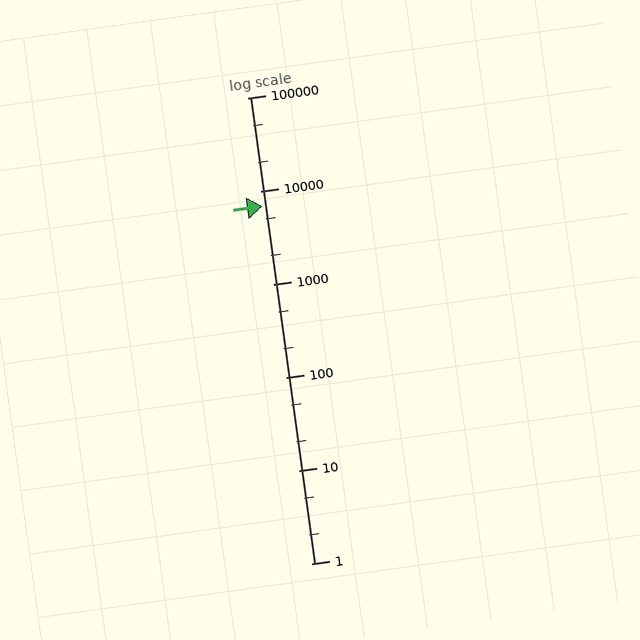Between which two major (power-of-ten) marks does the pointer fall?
The pointer is between 1000 and 10000.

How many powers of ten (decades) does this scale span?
The scale spans 5 decades, from 1 to 100000.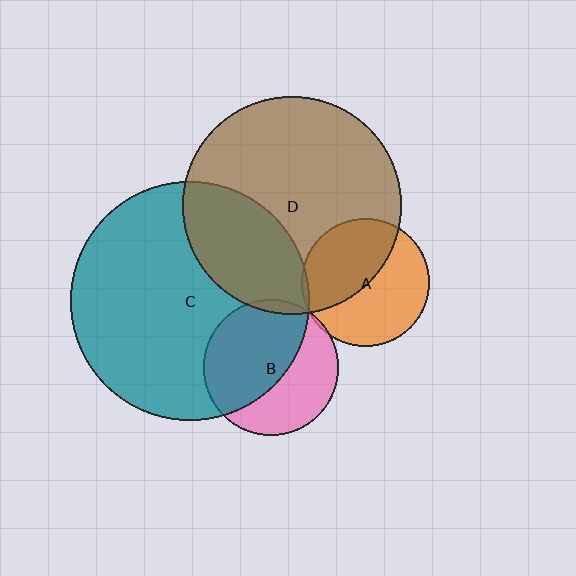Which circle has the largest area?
Circle C (teal).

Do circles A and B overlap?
Yes.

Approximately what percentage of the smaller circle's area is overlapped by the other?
Approximately 5%.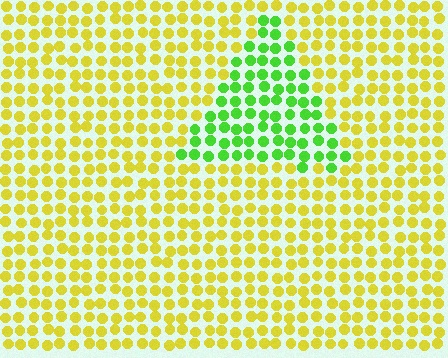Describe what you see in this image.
The image is filled with small yellow elements in a uniform arrangement. A triangle-shaped region is visible where the elements are tinted to a slightly different hue, forming a subtle color boundary.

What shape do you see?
I see a triangle.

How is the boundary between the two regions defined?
The boundary is defined purely by a slight shift in hue (about 54 degrees). Spacing, size, and orientation are identical on both sides.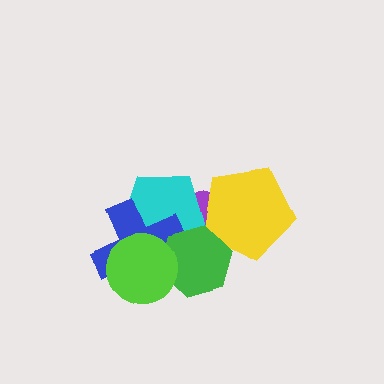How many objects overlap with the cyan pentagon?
5 objects overlap with the cyan pentagon.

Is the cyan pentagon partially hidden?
Yes, it is partially covered by another shape.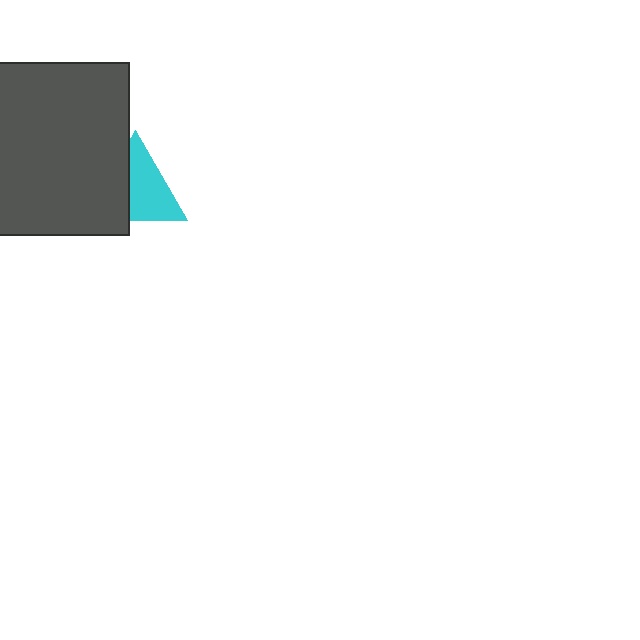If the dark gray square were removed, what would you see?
You would see the complete cyan triangle.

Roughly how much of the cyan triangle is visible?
About half of it is visible (roughly 61%).